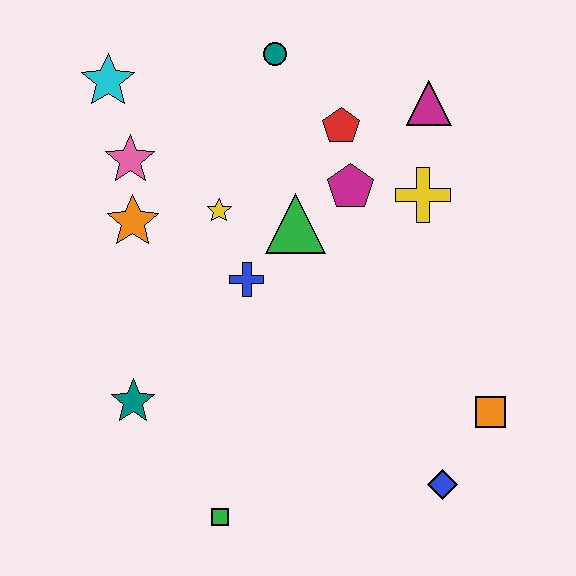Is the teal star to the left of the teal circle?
Yes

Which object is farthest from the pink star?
The blue diamond is farthest from the pink star.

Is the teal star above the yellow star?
No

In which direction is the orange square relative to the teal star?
The orange square is to the right of the teal star.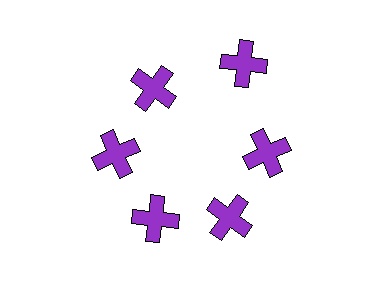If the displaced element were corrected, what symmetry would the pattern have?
It would have 6-fold rotational symmetry — the pattern would map onto itself every 60 degrees.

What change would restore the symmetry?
The symmetry would be restored by moving it inward, back onto the ring so that all 6 crosses sit at equal angles and equal distance from the center.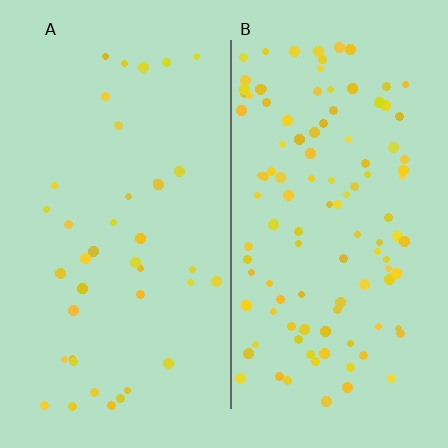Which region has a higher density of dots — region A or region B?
B (the right).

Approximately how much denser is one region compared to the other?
Approximately 2.8× — region B over region A.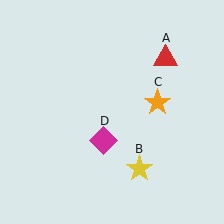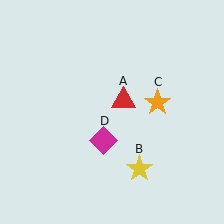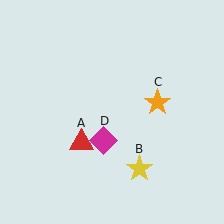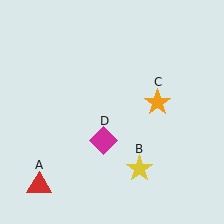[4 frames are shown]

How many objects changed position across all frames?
1 object changed position: red triangle (object A).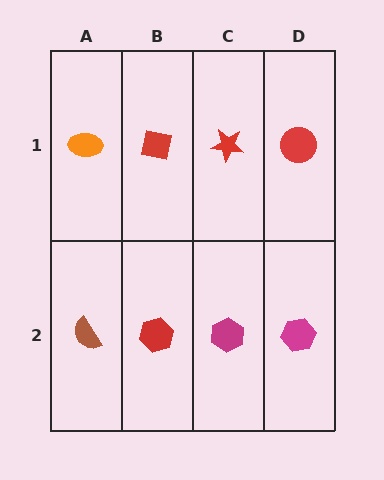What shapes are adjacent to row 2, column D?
A red circle (row 1, column D), a magenta hexagon (row 2, column C).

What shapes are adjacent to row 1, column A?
A brown semicircle (row 2, column A), a red square (row 1, column B).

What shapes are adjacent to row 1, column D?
A magenta hexagon (row 2, column D), a red star (row 1, column C).